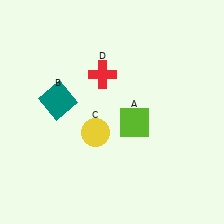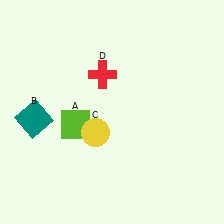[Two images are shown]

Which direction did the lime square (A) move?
The lime square (A) moved left.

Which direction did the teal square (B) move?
The teal square (B) moved left.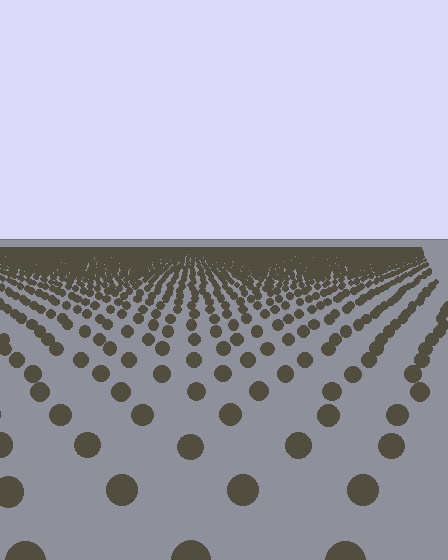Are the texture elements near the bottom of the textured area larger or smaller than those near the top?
Larger. Near the bottom, elements are closer to the viewer and appear at a bigger on-screen size.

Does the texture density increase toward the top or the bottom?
Density increases toward the top.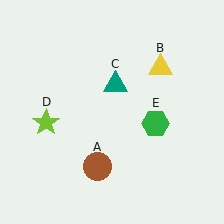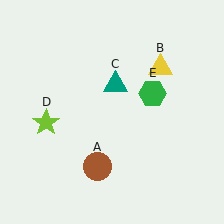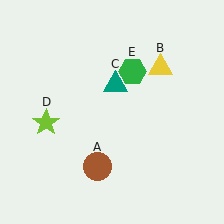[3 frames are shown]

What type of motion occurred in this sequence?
The green hexagon (object E) rotated counterclockwise around the center of the scene.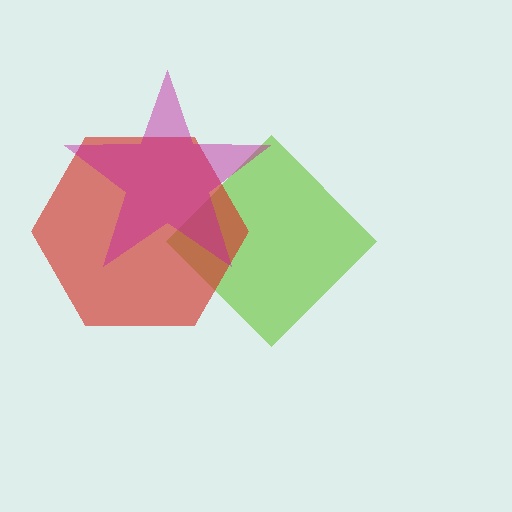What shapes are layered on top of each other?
The layered shapes are: a lime diamond, a red hexagon, a magenta star.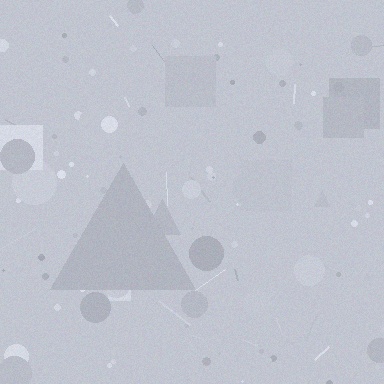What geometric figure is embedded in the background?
A triangle is embedded in the background.